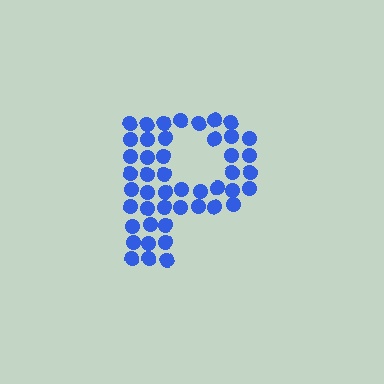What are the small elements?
The small elements are circles.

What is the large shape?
The large shape is the letter P.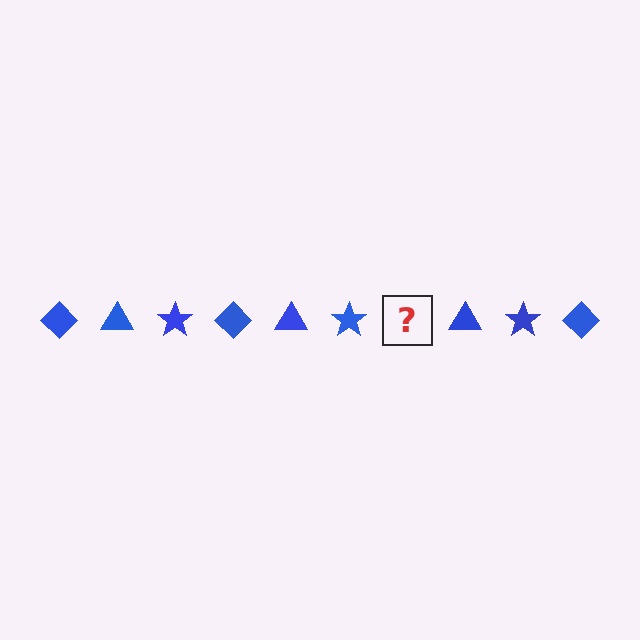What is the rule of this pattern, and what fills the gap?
The rule is that the pattern cycles through diamond, triangle, star shapes in blue. The gap should be filled with a blue diamond.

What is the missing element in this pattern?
The missing element is a blue diamond.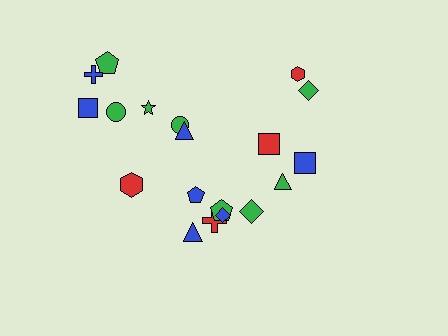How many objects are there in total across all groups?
There are 19 objects.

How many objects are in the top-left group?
There are 8 objects.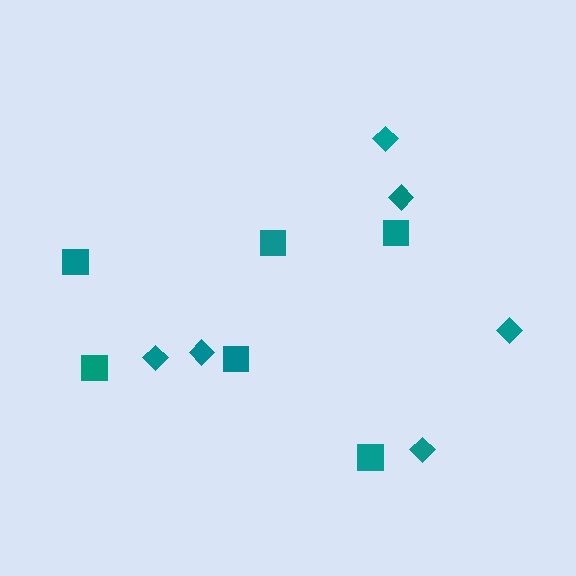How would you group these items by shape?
There are 2 groups: one group of squares (6) and one group of diamonds (6).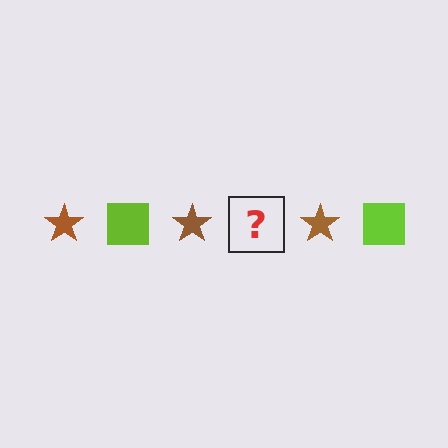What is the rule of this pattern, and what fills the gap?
The rule is that the pattern alternates between brown star and lime square. The gap should be filled with a lime square.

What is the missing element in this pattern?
The missing element is a lime square.